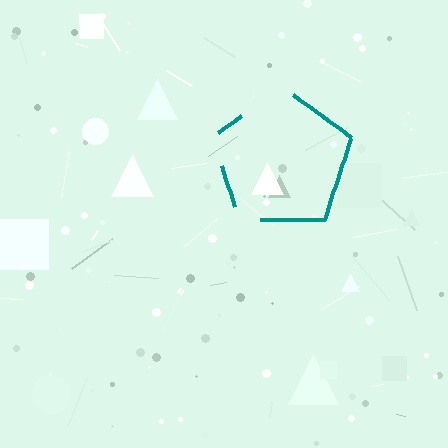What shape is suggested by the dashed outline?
The dashed outline suggests a pentagon.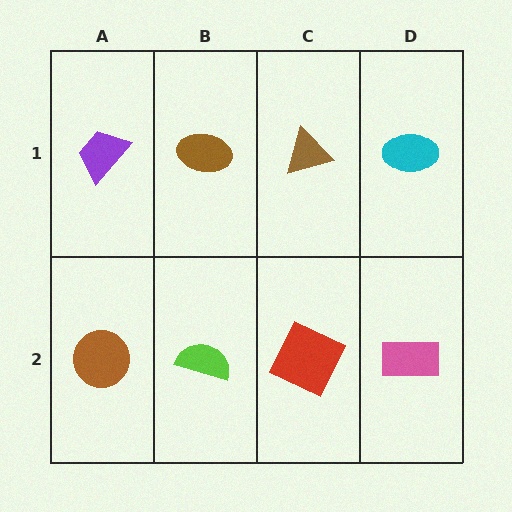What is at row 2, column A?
A brown circle.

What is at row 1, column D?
A cyan ellipse.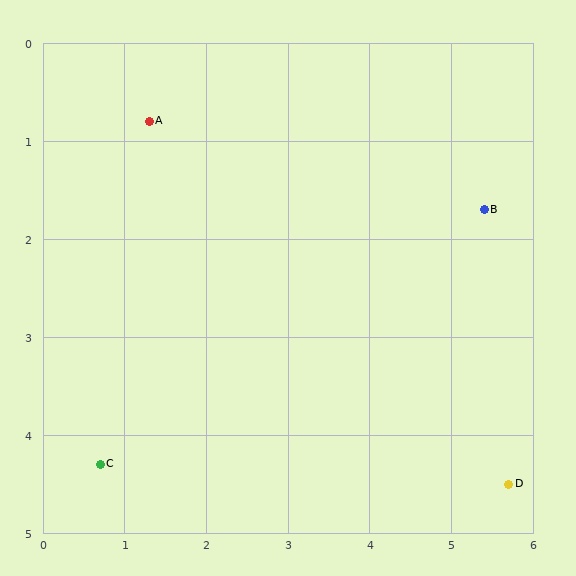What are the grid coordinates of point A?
Point A is at approximately (1.3, 0.8).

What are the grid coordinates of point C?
Point C is at approximately (0.7, 4.3).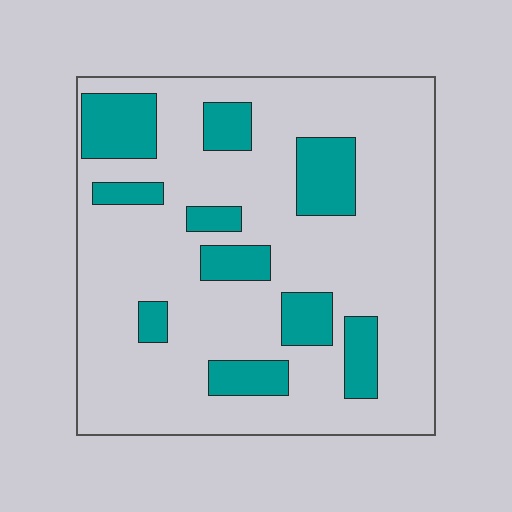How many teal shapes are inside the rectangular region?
10.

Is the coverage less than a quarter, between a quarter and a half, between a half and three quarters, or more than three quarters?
Less than a quarter.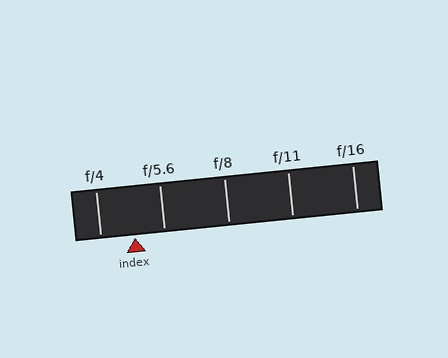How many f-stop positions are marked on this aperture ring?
There are 5 f-stop positions marked.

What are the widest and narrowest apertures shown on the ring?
The widest aperture shown is f/4 and the narrowest is f/16.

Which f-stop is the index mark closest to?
The index mark is closest to f/5.6.